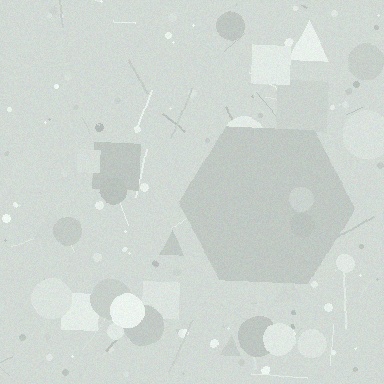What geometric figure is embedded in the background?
A hexagon is embedded in the background.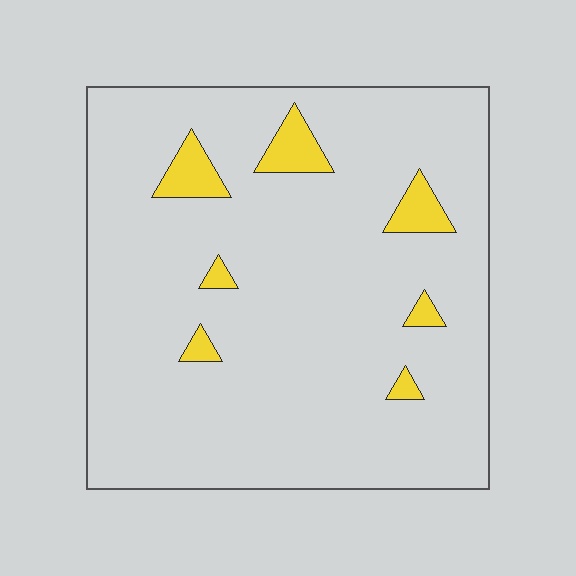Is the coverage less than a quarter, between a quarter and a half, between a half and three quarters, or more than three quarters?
Less than a quarter.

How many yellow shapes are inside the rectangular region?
7.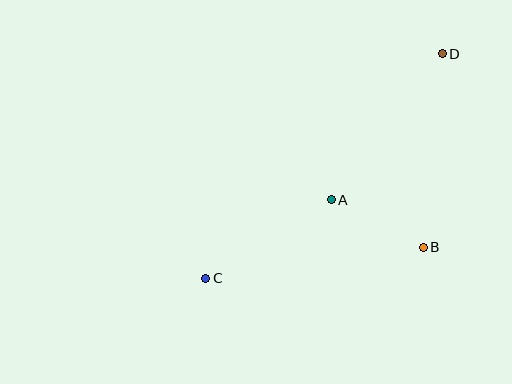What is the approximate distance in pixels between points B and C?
The distance between B and C is approximately 220 pixels.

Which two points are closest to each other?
Points A and B are closest to each other.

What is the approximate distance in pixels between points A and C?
The distance between A and C is approximately 148 pixels.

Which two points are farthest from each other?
Points C and D are farthest from each other.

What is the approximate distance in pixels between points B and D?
The distance between B and D is approximately 194 pixels.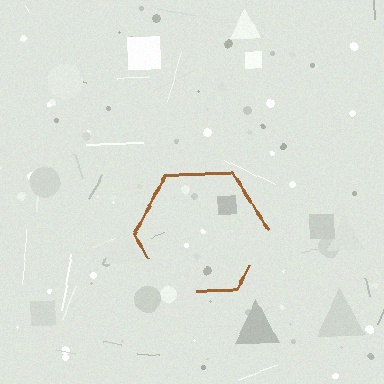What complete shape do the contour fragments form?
The contour fragments form a hexagon.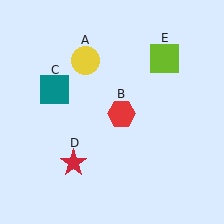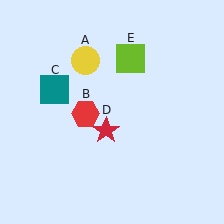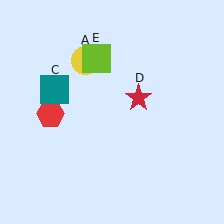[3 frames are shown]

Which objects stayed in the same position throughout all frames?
Yellow circle (object A) and teal square (object C) remained stationary.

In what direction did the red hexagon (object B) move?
The red hexagon (object B) moved left.